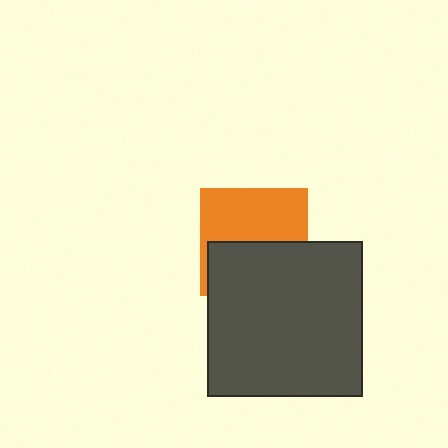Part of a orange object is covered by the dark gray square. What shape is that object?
It is a square.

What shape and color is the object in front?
The object in front is a dark gray square.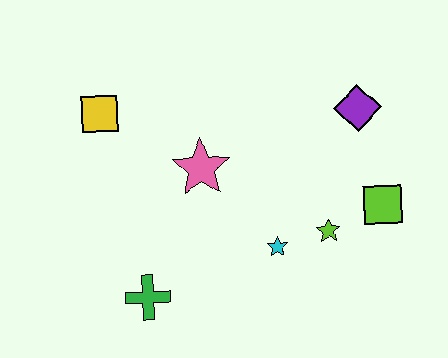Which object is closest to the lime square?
The lime star is closest to the lime square.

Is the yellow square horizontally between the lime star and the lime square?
No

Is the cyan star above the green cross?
Yes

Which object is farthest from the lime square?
The yellow square is farthest from the lime square.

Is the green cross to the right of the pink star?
No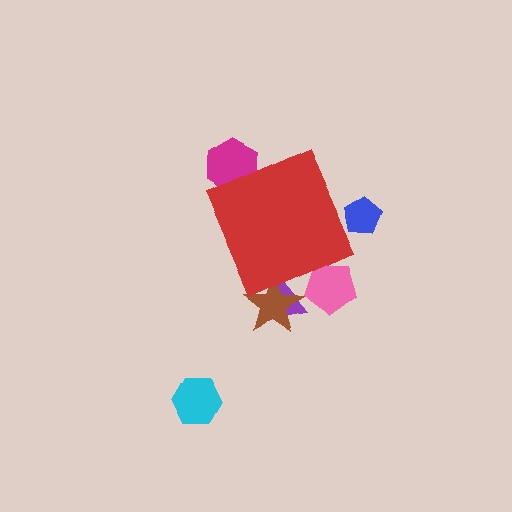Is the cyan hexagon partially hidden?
No, the cyan hexagon is fully visible.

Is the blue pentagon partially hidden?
Yes, the blue pentagon is partially hidden behind the red diamond.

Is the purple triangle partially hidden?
Yes, the purple triangle is partially hidden behind the red diamond.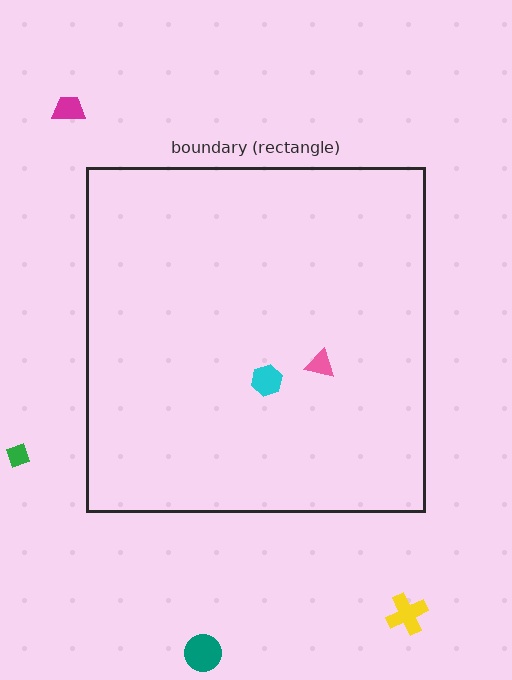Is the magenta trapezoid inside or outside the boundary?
Outside.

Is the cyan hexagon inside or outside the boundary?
Inside.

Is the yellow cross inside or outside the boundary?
Outside.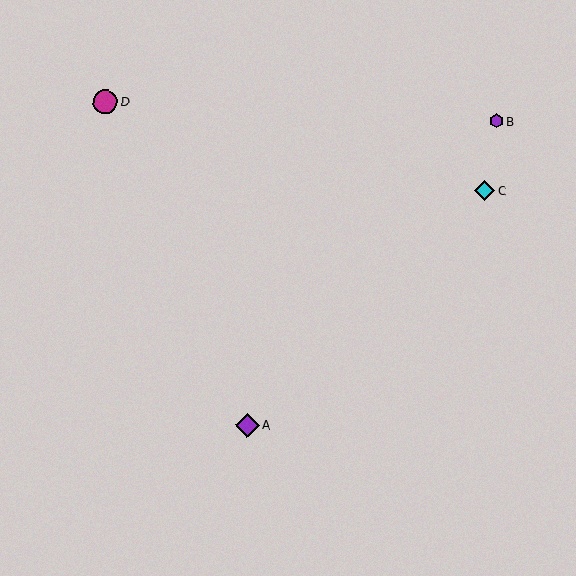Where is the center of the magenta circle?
The center of the magenta circle is at (105, 102).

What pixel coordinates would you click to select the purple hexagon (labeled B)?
Click at (497, 121) to select the purple hexagon B.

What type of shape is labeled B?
Shape B is a purple hexagon.